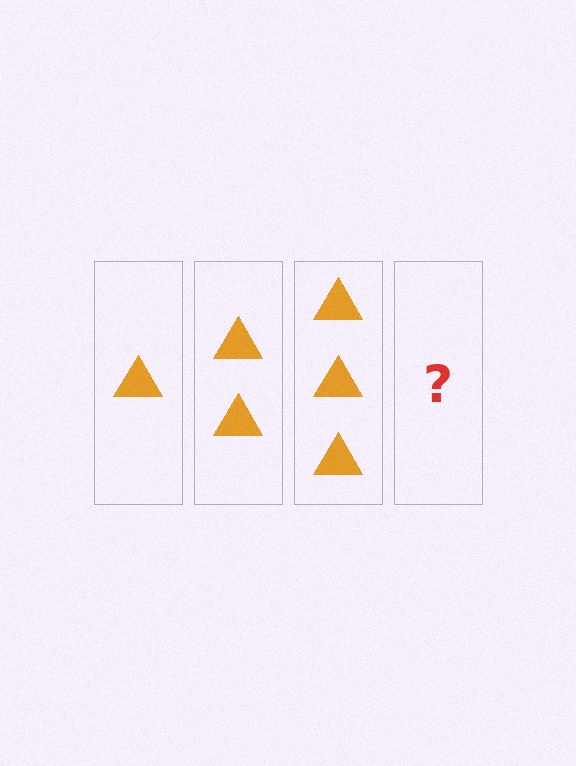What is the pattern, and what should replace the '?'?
The pattern is that each step adds one more triangle. The '?' should be 4 triangles.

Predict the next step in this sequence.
The next step is 4 triangles.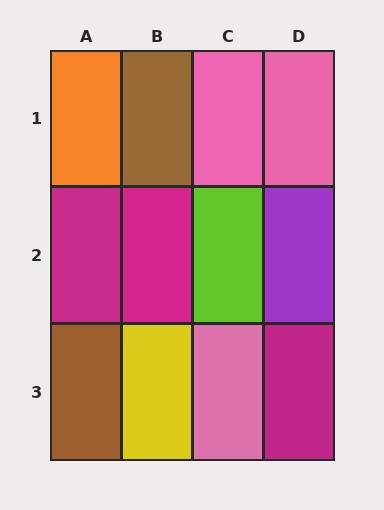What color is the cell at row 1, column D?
Pink.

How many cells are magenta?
3 cells are magenta.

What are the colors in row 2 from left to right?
Magenta, magenta, lime, purple.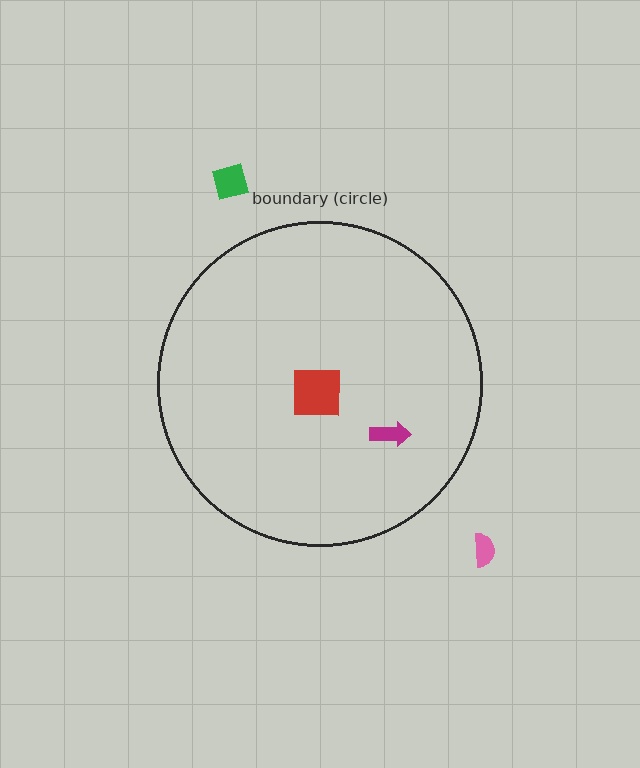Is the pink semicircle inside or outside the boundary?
Outside.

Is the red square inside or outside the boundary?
Inside.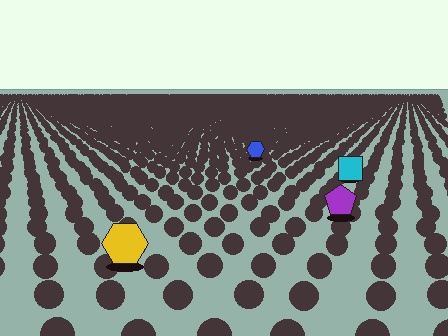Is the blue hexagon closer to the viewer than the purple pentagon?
No. The purple pentagon is closer — you can tell from the texture gradient: the ground texture is coarser near it.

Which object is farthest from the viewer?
The blue hexagon is farthest from the viewer. It appears smaller and the ground texture around it is denser.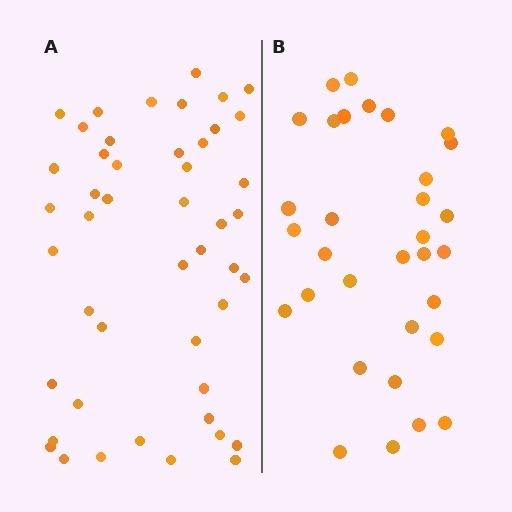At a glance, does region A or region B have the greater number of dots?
Region A (the left region) has more dots.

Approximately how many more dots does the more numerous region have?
Region A has approximately 15 more dots than region B.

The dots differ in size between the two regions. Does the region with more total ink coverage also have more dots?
No. Region B has more total ink coverage because its dots are larger, but region A actually contains more individual dots. Total area can be misleading — the number of items is what matters here.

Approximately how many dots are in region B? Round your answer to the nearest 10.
About 30 dots. (The exact count is 32, which rounds to 30.)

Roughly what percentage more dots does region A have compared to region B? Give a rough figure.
About 45% more.